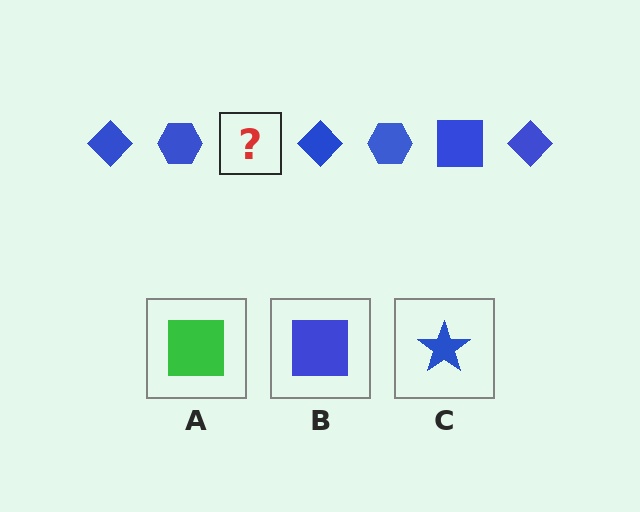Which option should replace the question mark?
Option B.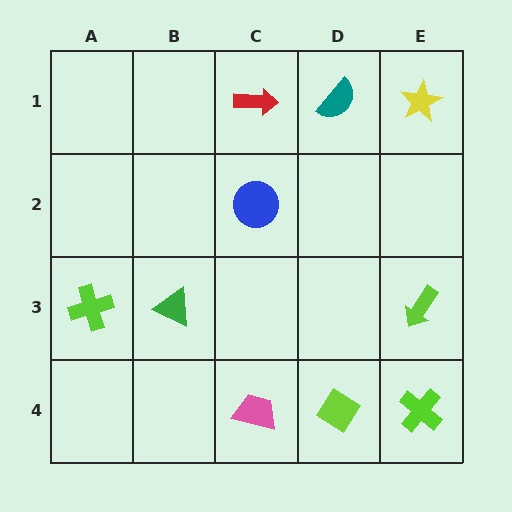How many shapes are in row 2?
1 shape.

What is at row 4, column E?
A lime cross.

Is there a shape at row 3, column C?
No, that cell is empty.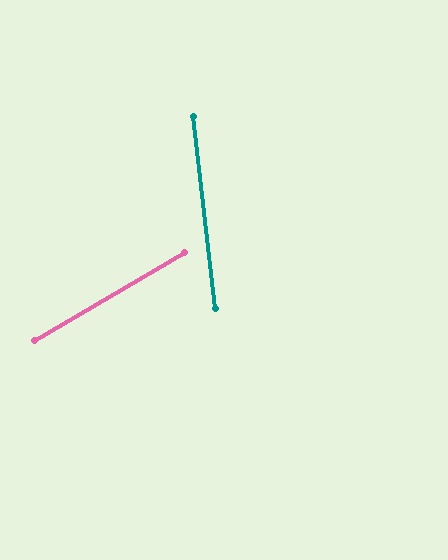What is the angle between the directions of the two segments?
Approximately 66 degrees.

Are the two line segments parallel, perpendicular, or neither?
Neither parallel nor perpendicular — they differ by about 66°.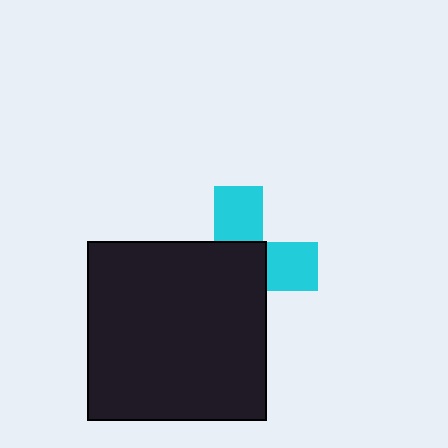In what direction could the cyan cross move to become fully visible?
The cyan cross could move toward the upper-right. That would shift it out from behind the black square entirely.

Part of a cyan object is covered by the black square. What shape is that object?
It is a cross.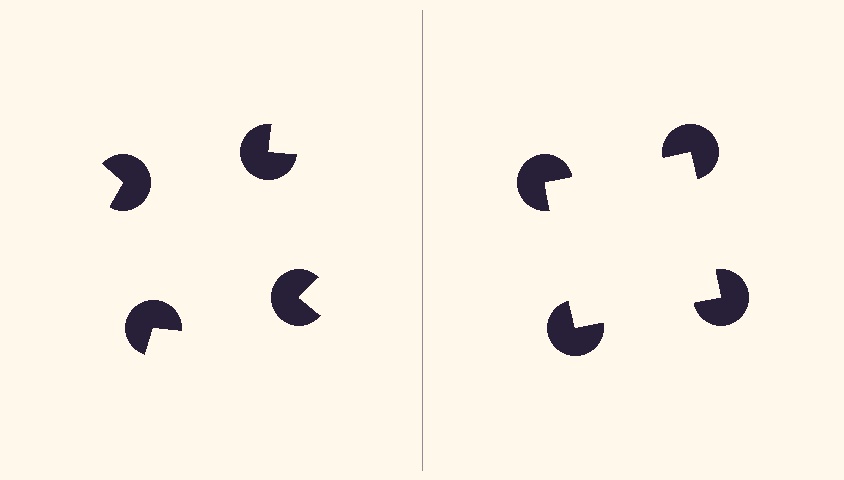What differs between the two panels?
The pac-man discs are positioned identically on both sides; only the wedge orientations differ. On the right they align to a square; on the left they are misaligned.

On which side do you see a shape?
An illusory square appears on the right side. On the left side the wedge cuts are rotated, so no coherent shape forms.